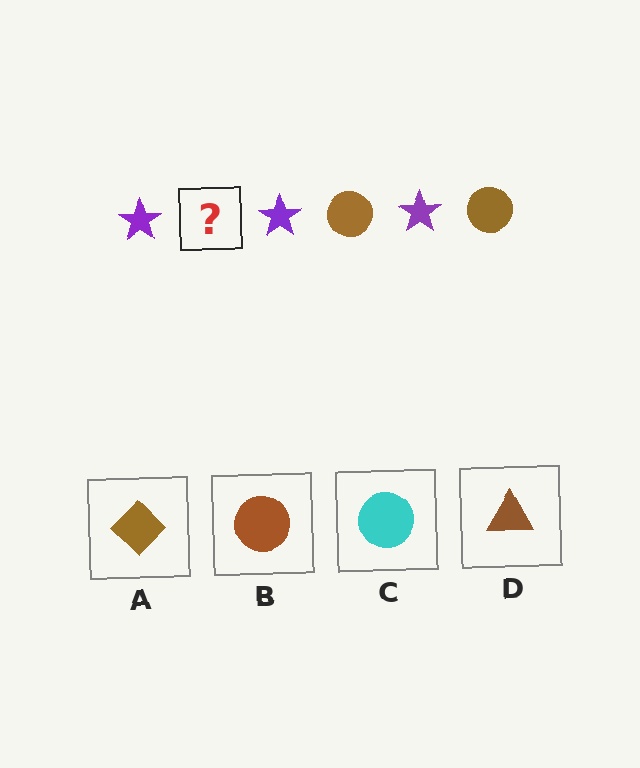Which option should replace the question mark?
Option B.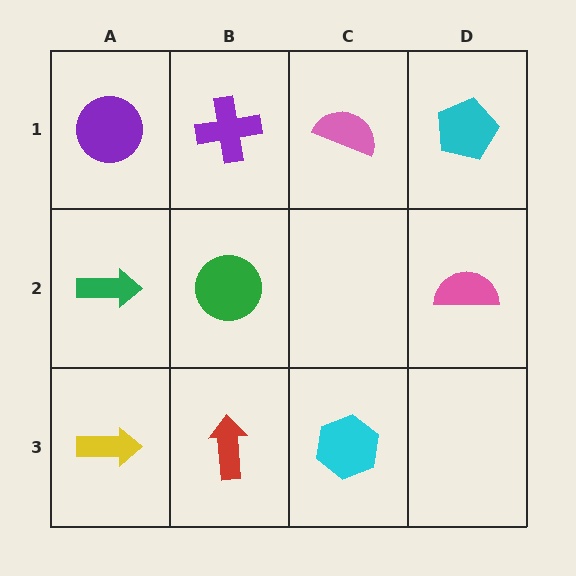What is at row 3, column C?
A cyan hexagon.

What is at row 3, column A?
A yellow arrow.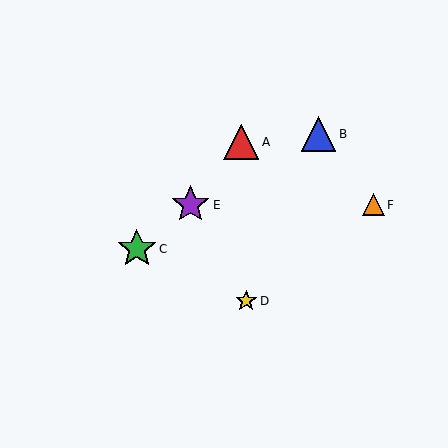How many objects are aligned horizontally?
2 objects (E, F) are aligned horizontally.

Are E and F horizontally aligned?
Yes, both are at y≈205.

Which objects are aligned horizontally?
Objects E, F are aligned horizontally.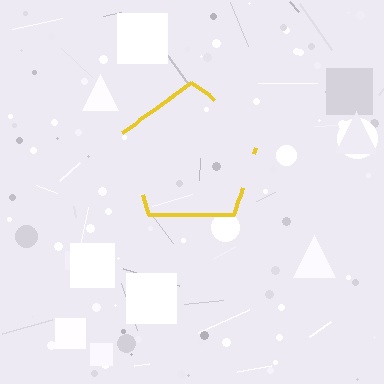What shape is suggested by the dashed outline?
The dashed outline suggests a pentagon.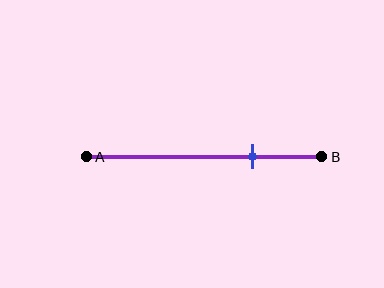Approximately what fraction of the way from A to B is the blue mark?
The blue mark is approximately 70% of the way from A to B.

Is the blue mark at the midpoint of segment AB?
No, the mark is at about 70% from A, not at the 50% midpoint.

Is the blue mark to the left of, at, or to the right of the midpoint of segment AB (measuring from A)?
The blue mark is to the right of the midpoint of segment AB.